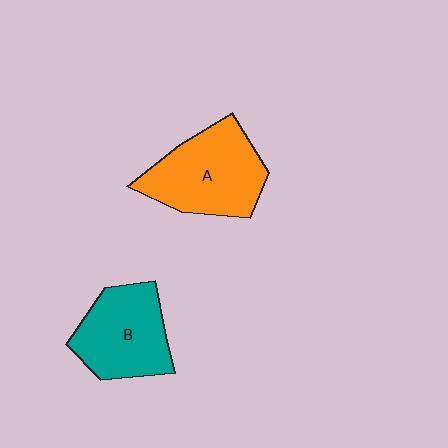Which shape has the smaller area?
Shape B (teal).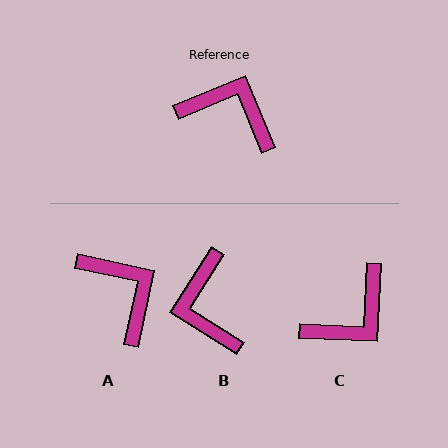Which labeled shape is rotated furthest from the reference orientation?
B, about 125 degrees away.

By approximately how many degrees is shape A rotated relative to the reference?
Approximately 35 degrees clockwise.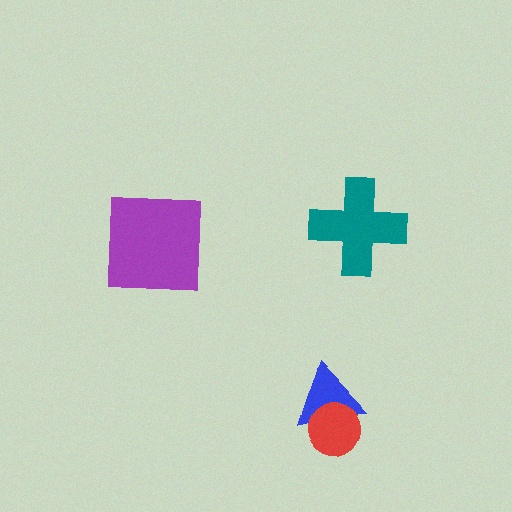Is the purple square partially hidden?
No, no other shape covers it.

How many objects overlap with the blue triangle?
1 object overlaps with the blue triangle.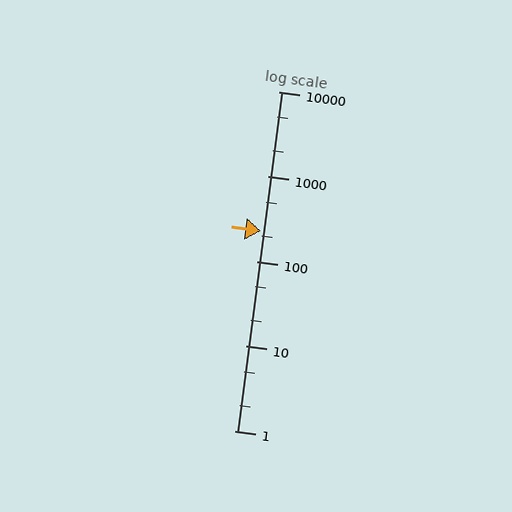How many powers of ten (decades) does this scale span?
The scale spans 4 decades, from 1 to 10000.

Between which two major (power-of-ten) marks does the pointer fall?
The pointer is between 100 and 1000.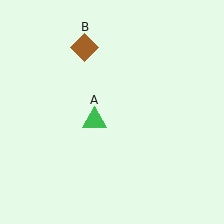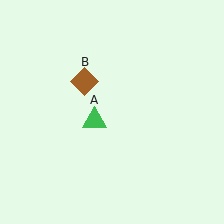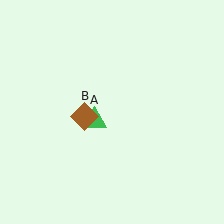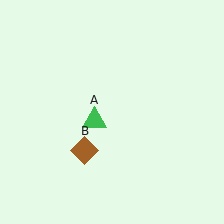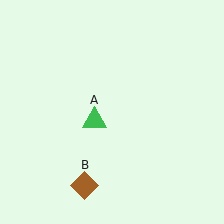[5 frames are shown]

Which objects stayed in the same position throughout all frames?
Green triangle (object A) remained stationary.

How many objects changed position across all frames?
1 object changed position: brown diamond (object B).